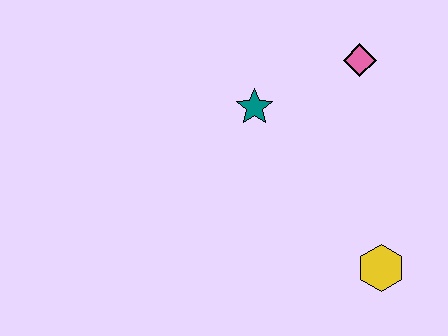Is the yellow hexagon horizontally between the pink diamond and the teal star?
No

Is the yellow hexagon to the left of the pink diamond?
No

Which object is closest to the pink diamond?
The teal star is closest to the pink diamond.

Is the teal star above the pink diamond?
No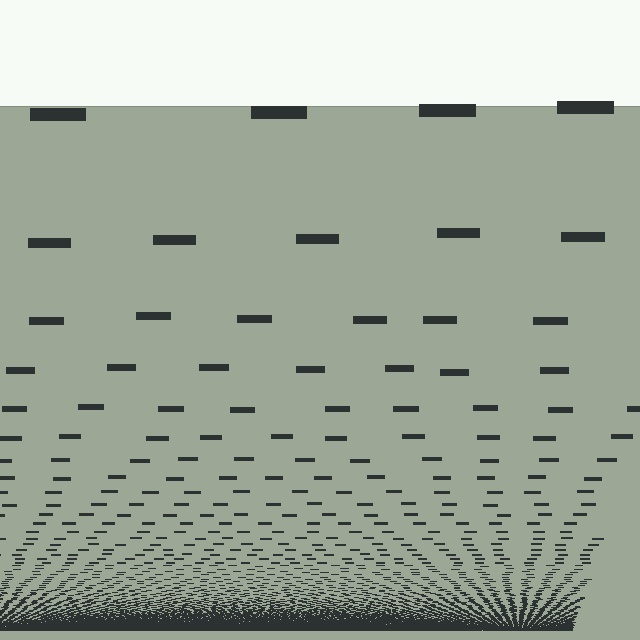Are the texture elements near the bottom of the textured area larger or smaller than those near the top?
Smaller. The gradient is inverted — elements near the bottom are smaller and denser.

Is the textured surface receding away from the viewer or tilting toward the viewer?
The surface appears to tilt toward the viewer. Texture elements get larger and sparser toward the top.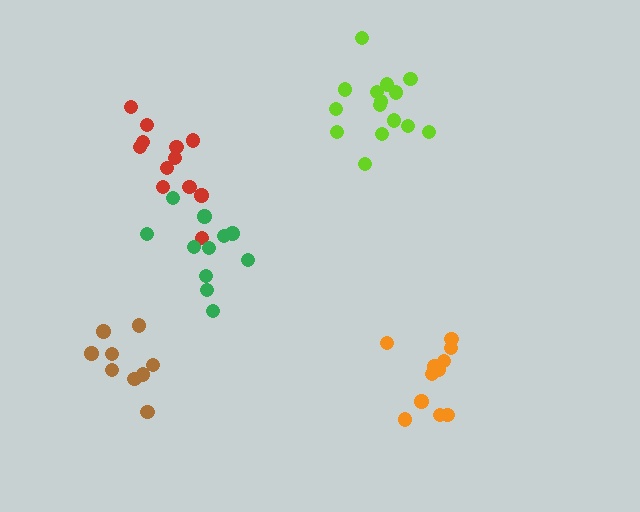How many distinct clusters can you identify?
There are 5 distinct clusters.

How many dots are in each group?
Group 1: 12 dots, Group 2: 15 dots, Group 3: 11 dots, Group 4: 9 dots, Group 5: 11 dots (58 total).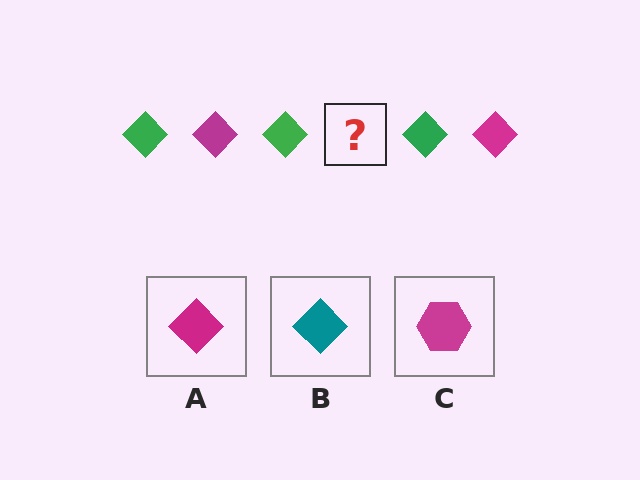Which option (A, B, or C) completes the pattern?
A.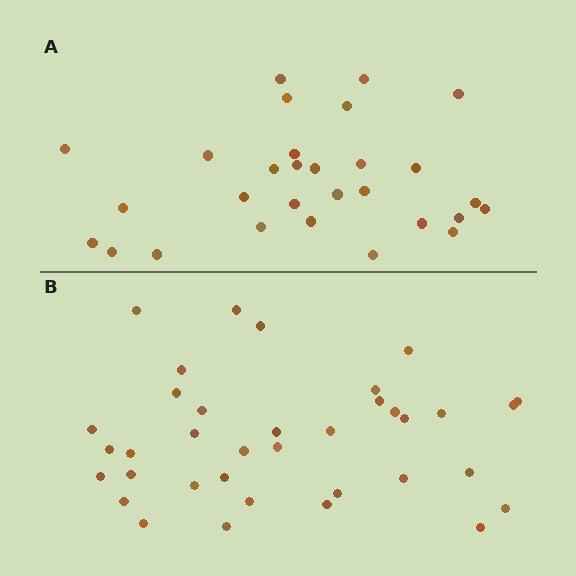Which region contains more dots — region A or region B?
Region B (the bottom region) has more dots.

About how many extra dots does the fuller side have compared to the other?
Region B has roughly 8 or so more dots than region A.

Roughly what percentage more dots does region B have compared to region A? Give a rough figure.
About 25% more.